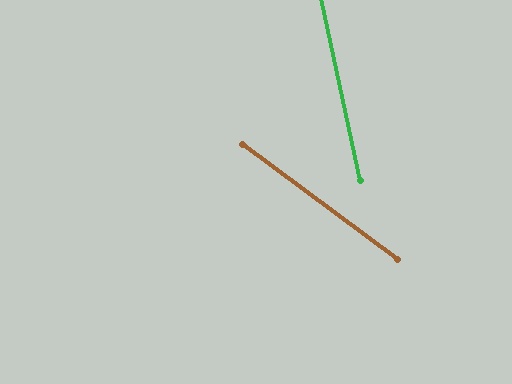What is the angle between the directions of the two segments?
Approximately 41 degrees.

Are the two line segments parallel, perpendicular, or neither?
Neither parallel nor perpendicular — they differ by about 41°.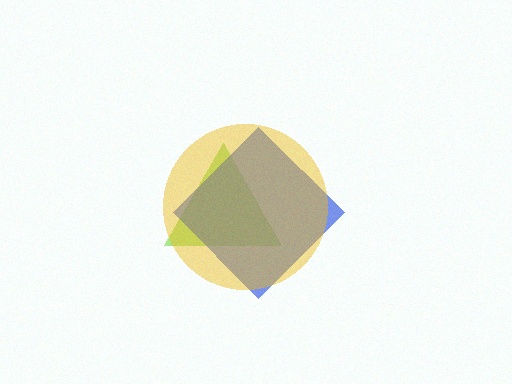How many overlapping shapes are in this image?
There are 3 overlapping shapes in the image.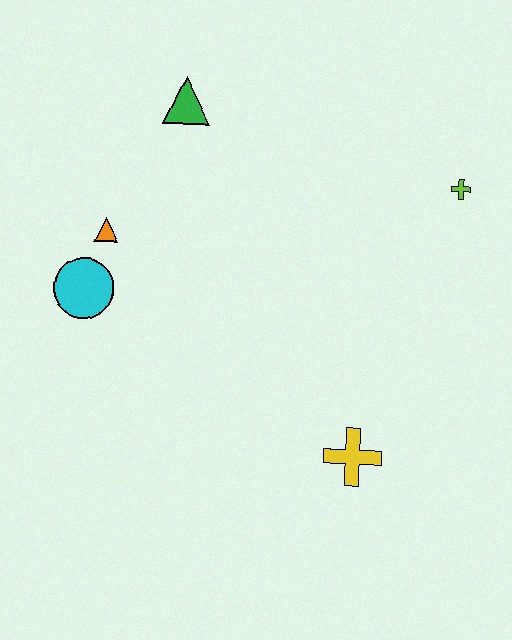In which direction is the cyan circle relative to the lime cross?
The cyan circle is to the left of the lime cross.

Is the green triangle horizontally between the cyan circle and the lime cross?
Yes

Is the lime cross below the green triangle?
Yes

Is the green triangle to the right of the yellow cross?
No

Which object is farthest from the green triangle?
The yellow cross is farthest from the green triangle.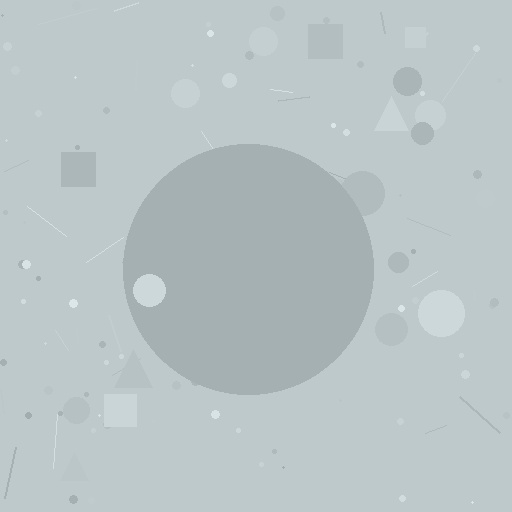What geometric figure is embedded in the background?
A circle is embedded in the background.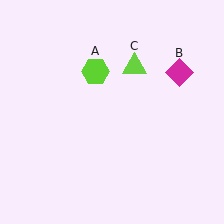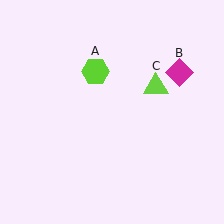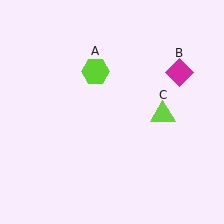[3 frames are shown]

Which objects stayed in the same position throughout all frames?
Lime hexagon (object A) and magenta diamond (object B) remained stationary.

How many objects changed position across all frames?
1 object changed position: lime triangle (object C).